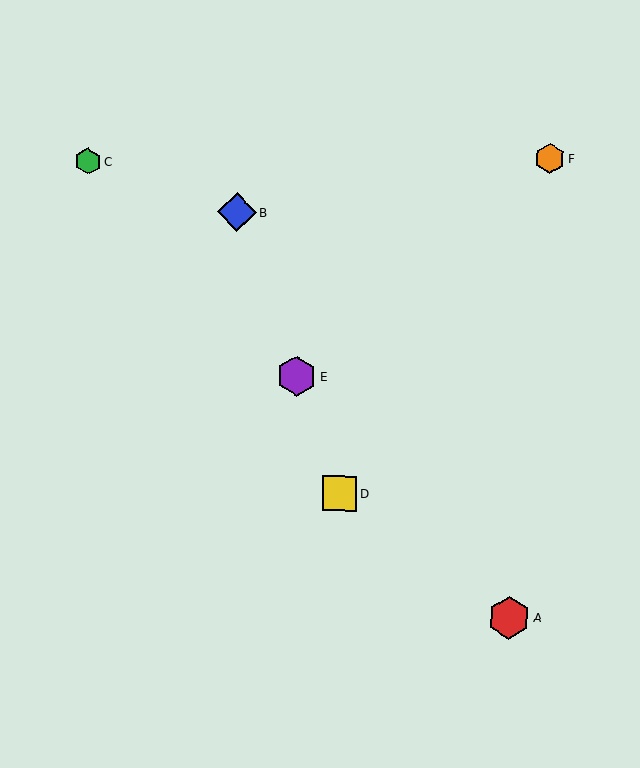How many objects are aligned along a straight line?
3 objects (B, D, E) are aligned along a straight line.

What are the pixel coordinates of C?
Object C is at (88, 161).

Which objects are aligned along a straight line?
Objects B, D, E are aligned along a straight line.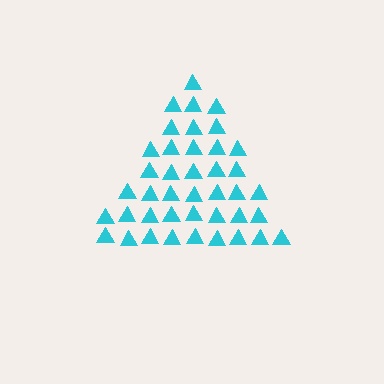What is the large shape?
The large shape is a triangle.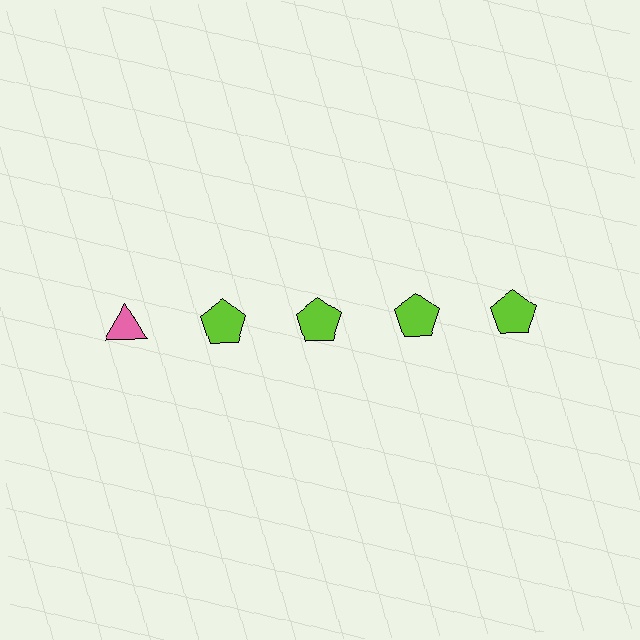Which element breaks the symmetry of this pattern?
The pink triangle in the top row, leftmost column breaks the symmetry. All other shapes are lime pentagons.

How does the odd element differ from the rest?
It differs in both color (pink instead of lime) and shape (triangle instead of pentagon).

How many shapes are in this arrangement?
There are 5 shapes arranged in a grid pattern.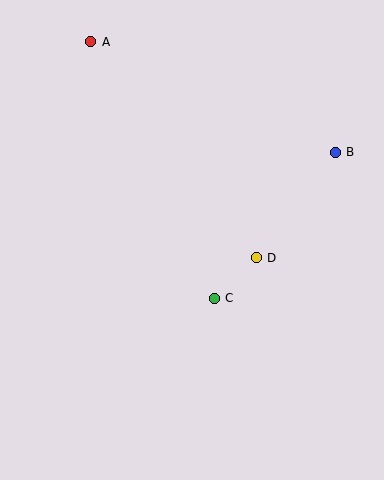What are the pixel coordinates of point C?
Point C is at (214, 298).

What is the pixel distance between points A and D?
The distance between A and D is 272 pixels.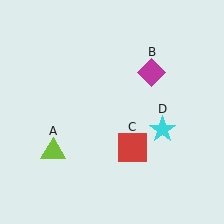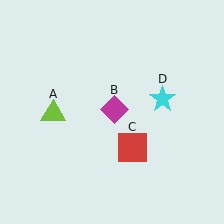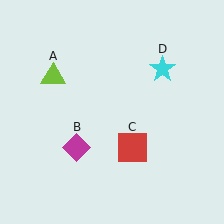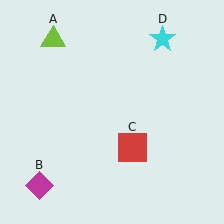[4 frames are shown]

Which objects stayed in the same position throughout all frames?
Red square (object C) remained stationary.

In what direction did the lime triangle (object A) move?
The lime triangle (object A) moved up.